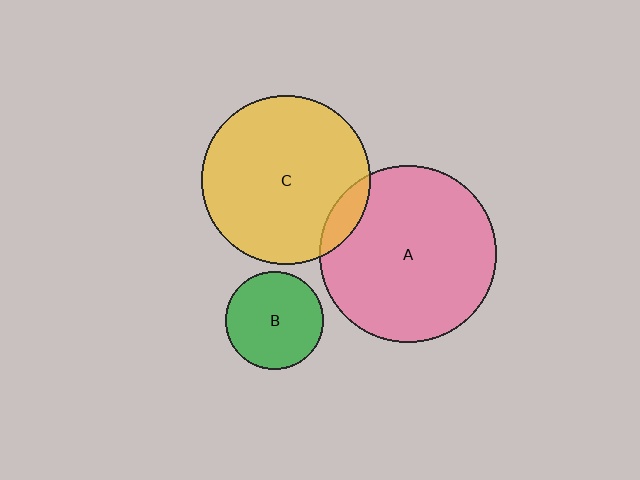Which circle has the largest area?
Circle A (pink).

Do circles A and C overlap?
Yes.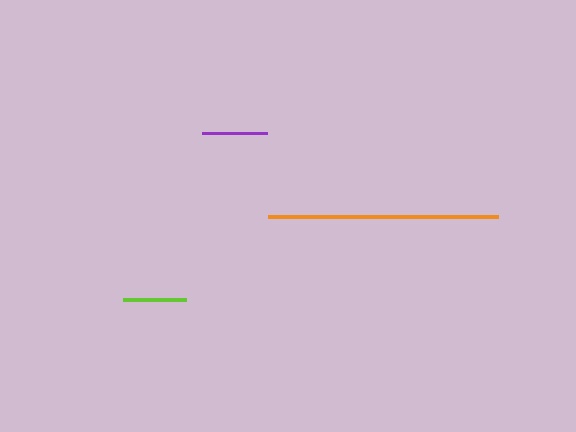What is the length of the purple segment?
The purple segment is approximately 65 pixels long.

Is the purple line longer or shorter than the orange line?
The orange line is longer than the purple line.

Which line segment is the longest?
The orange line is the longest at approximately 230 pixels.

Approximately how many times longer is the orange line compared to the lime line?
The orange line is approximately 3.7 times the length of the lime line.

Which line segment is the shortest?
The lime line is the shortest at approximately 63 pixels.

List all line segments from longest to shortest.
From longest to shortest: orange, purple, lime.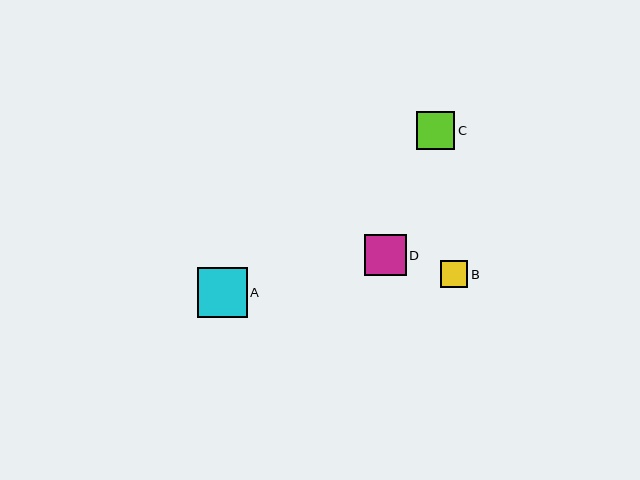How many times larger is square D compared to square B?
Square D is approximately 1.5 times the size of square B.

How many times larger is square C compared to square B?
Square C is approximately 1.4 times the size of square B.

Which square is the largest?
Square A is the largest with a size of approximately 50 pixels.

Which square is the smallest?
Square B is the smallest with a size of approximately 27 pixels.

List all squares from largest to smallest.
From largest to smallest: A, D, C, B.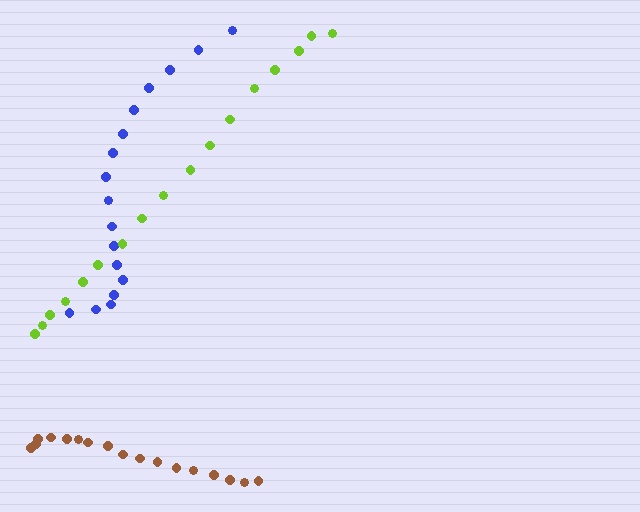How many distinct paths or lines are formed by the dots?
There are 3 distinct paths.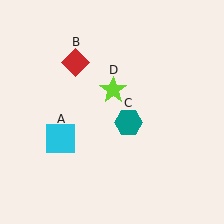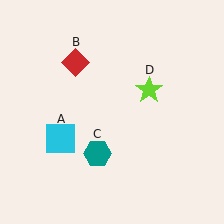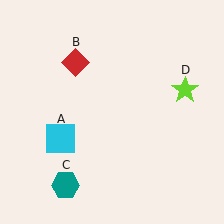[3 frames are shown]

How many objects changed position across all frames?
2 objects changed position: teal hexagon (object C), lime star (object D).